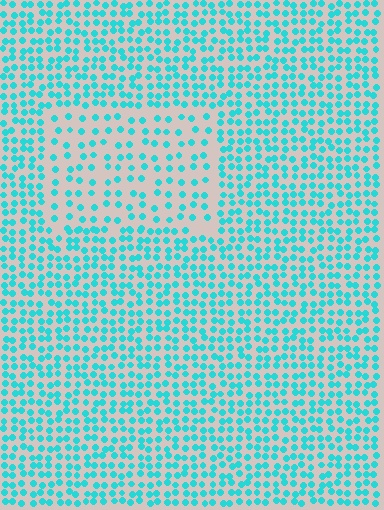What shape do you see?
I see a rectangle.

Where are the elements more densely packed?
The elements are more densely packed outside the rectangle boundary.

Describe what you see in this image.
The image contains small cyan elements arranged at two different densities. A rectangle-shaped region is visible where the elements are less densely packed than the surrounding area.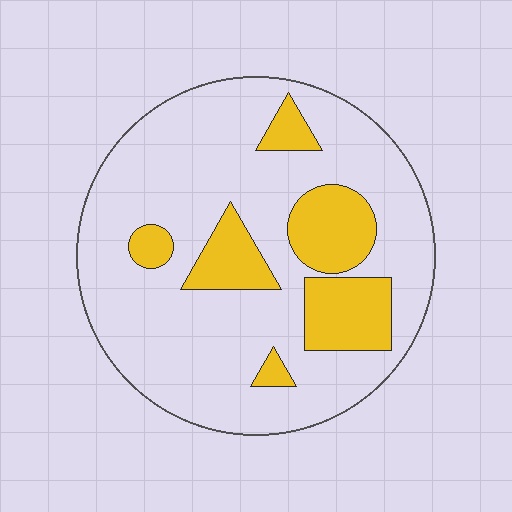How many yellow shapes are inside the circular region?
6.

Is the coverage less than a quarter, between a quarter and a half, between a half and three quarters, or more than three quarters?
Less than a quarter.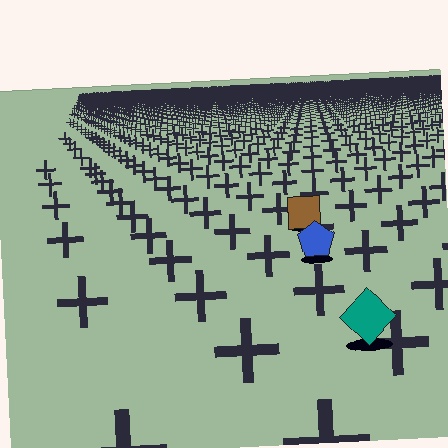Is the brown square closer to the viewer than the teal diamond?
No. The teal diamond is closer — you can tell from the texture gradient: the ground texture is coarser near it.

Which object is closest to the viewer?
The teal diamond is closest. The texture marks near it are larger and more spread out.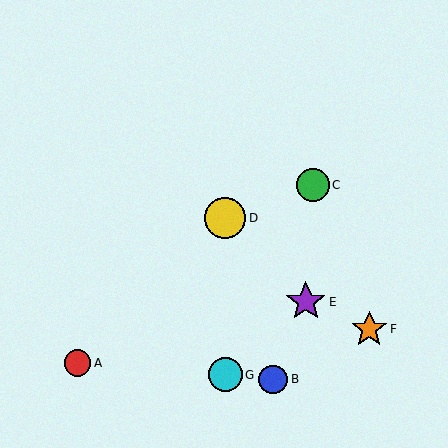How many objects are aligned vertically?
2 objects (D, G) are aligned vertically.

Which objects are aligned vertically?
Objects D, G are aligned vertically.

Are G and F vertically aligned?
No, G is at x≈225 and F is at x≈369.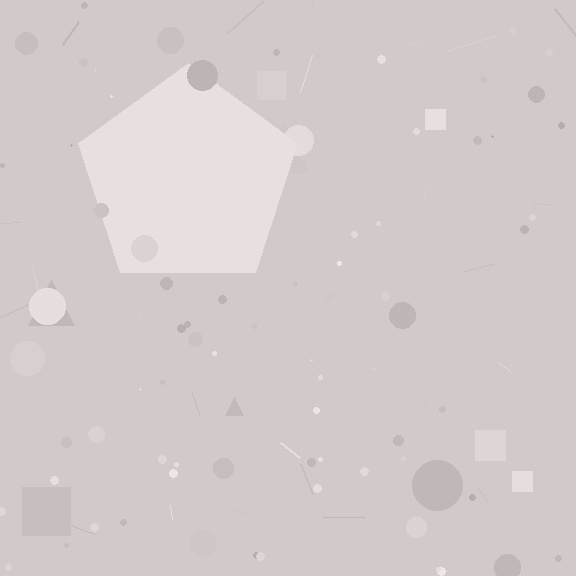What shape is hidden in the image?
A pentagon is hidden in the image.